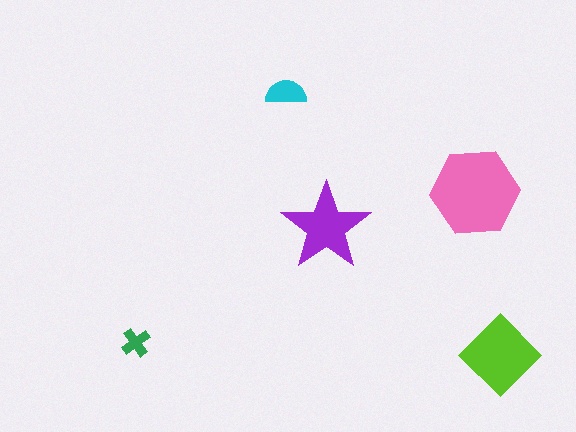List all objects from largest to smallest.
The pink hexagon, the lime diamond, the purple star, the cyan semicircle, the green cross.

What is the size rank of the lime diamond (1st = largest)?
2nd.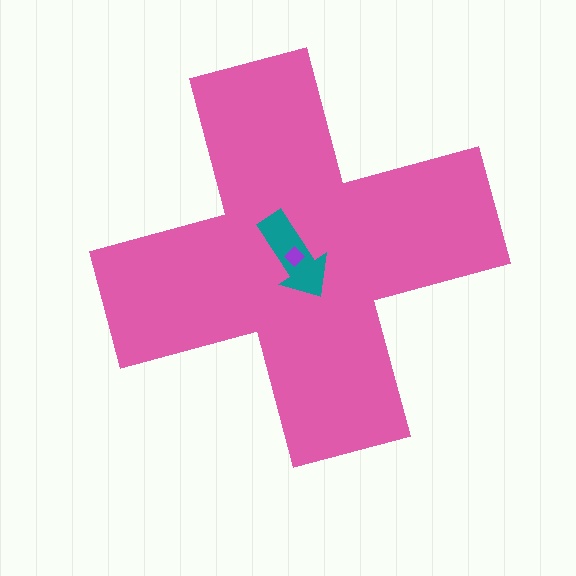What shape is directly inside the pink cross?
The teal arrow.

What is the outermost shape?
The pink cross.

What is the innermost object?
The purple diamond.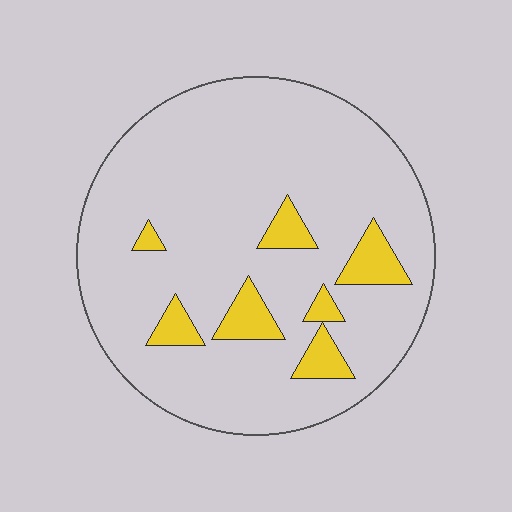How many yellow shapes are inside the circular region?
7.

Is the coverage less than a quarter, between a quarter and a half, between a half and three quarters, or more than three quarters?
Less than a quarter.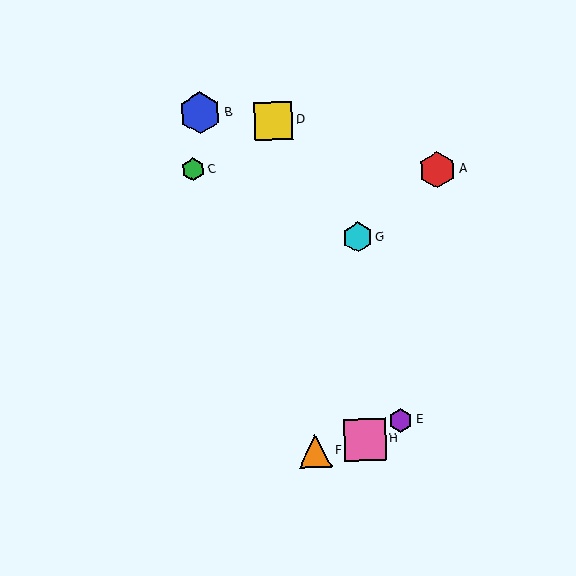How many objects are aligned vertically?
2 objects (G, H) are aligned vertically.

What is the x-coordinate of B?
Object B is at x≈200.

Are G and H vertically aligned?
Yes, both are at x≈357.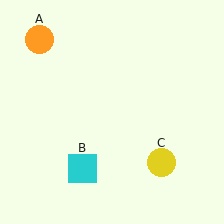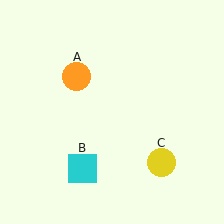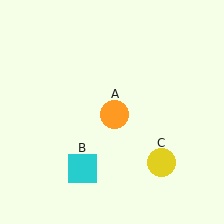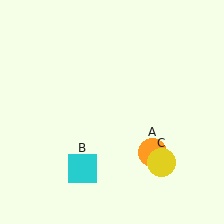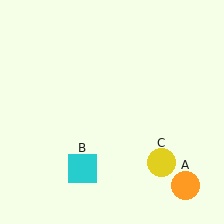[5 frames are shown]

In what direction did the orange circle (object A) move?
The orange circle (object A) moved down and to the right.